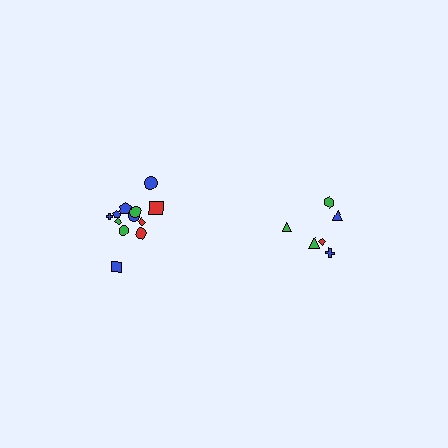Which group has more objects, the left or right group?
The left group.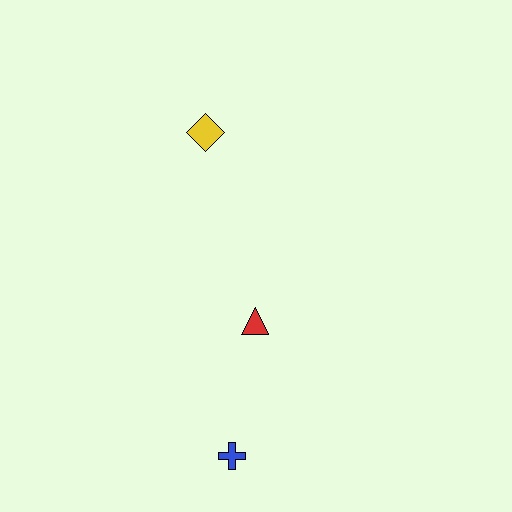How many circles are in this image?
There are no circles.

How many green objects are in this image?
There are no green objects.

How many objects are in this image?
There are 3 objects.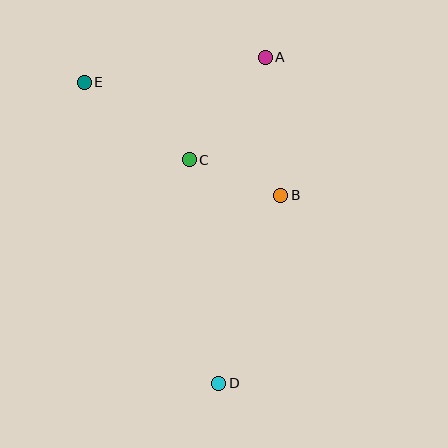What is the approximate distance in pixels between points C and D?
The distance between C and D is approximately 225 pixels.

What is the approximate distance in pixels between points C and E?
The distance between C and E is approximately 130 pixels.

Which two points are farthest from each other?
Points D and E are farthest from each other.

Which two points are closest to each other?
Points B and C are closest to each other.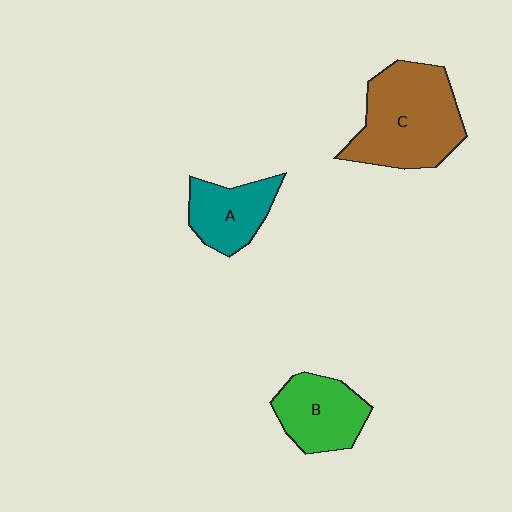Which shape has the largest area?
Shape C (brown).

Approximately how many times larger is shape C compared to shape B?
Approximately 1.6 times.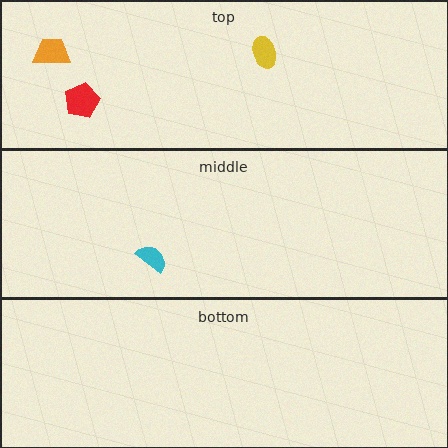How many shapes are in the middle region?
1.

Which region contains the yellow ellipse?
The top region.